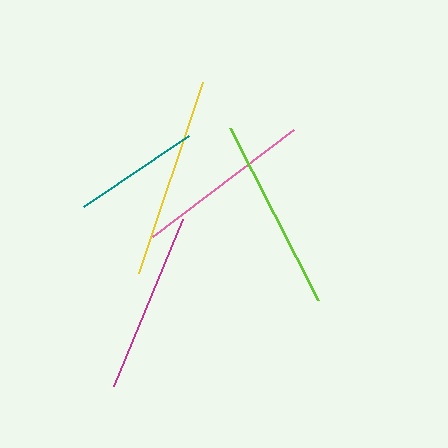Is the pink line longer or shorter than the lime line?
The lime line is longer than the pink line.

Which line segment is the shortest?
The teal line is the shortest at approximately 127 pixels.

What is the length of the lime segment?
The lime segment is approximately 193 pixels long.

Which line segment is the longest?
The yellow line is the longest at approximately 202 pixels.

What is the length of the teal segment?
The teal segment is approximately 127 pixels long.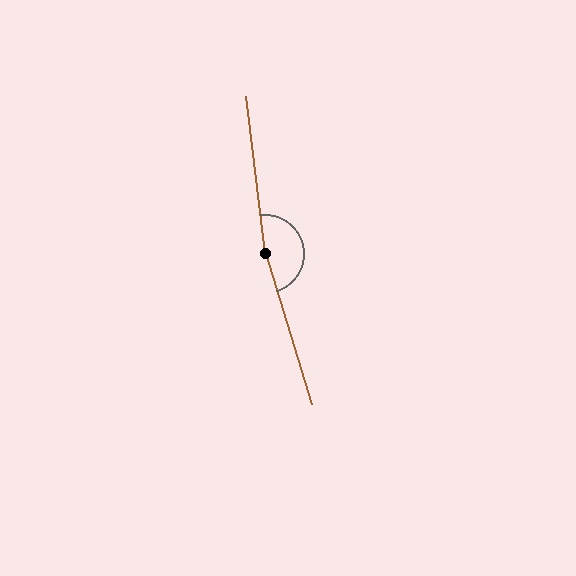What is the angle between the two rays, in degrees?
Approximately 170 degrees.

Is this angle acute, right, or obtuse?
It is obtuse.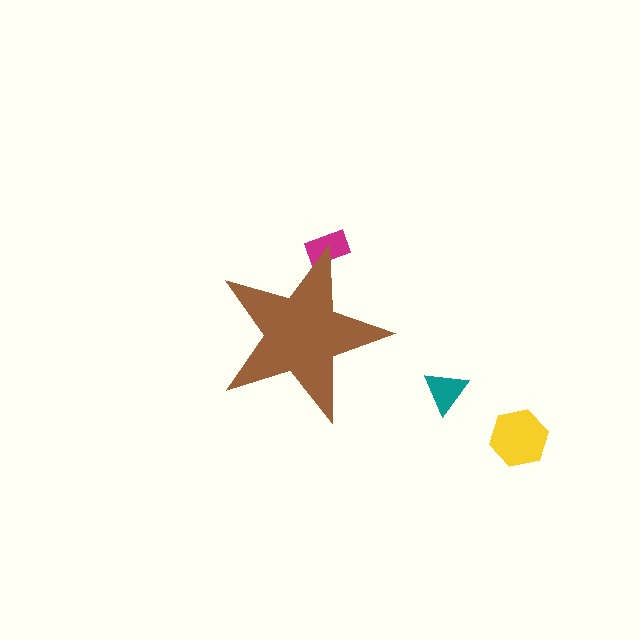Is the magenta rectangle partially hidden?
Yes, the magenta rectangle is partially hidden behind the brown star.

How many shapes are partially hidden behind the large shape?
1 shape is partially hidden.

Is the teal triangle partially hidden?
No, the teal triangle is fully visible.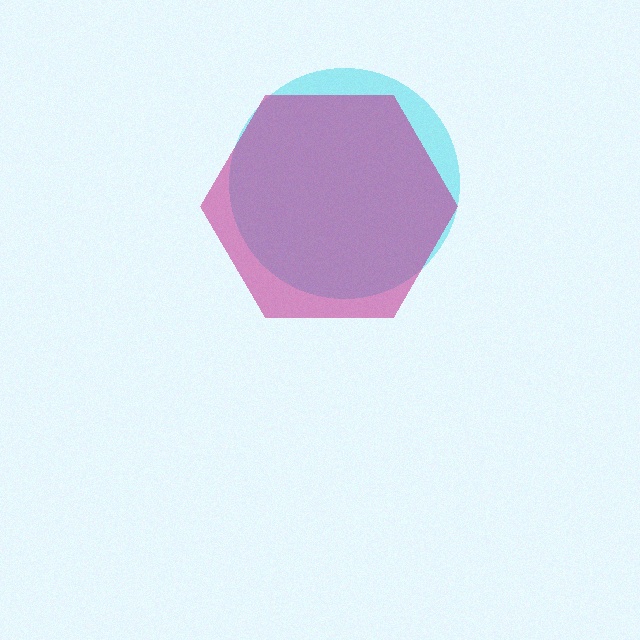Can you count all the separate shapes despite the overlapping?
Yes, there are 2 separate shapes.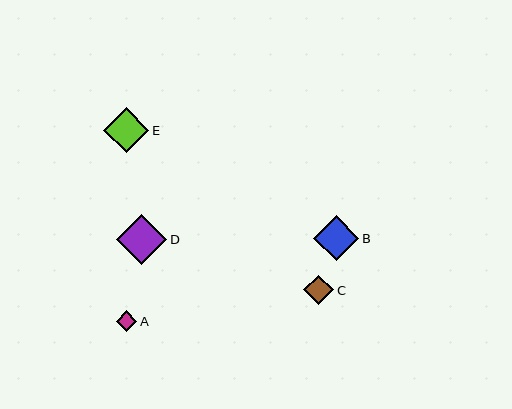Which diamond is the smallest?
Diamond A is the smallest with a size of approximately 20 pixels.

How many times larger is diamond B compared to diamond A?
Diamond B is approximately 2.2 times the size of diamond A.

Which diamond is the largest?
Diamond D is the largest with a size of approximately 50 pixels.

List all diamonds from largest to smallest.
From largest to smallest: D, E, B, C, A.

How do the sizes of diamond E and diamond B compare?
Diamond E and diamond B are approximately the same size.